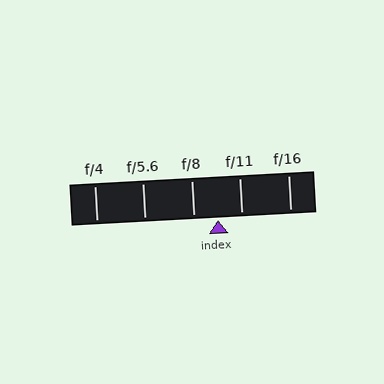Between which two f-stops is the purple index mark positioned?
The index mark is between f/8 and f/11.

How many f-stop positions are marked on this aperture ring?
There are 5 f-stop positions marked.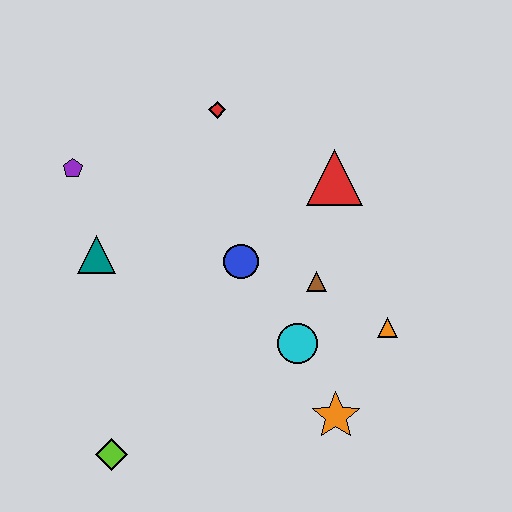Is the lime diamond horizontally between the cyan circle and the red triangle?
No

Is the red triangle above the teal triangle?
Yes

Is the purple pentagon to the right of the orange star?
No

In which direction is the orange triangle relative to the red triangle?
The orange triangle is below the red triangle.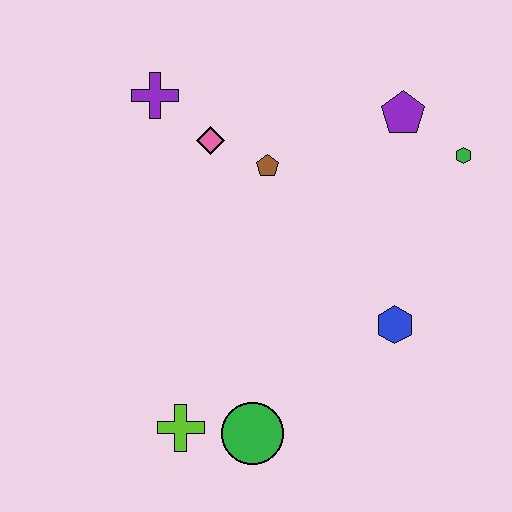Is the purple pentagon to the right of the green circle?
Yes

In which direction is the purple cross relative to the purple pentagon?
The purple cross is to the left of the purple pentagon.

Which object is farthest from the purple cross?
The green circle is farthest from the purple cross.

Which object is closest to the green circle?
The lime cross is closest to the green circle.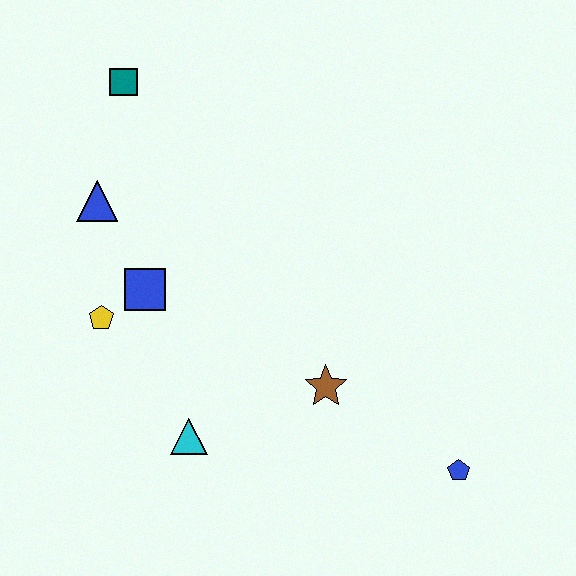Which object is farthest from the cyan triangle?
The teal square is farthest from the cyan triangle.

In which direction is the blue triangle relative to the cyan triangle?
The blue triangle is above the cyan triangle.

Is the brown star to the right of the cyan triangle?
Yes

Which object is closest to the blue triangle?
The blue square is closest to the blue triangle.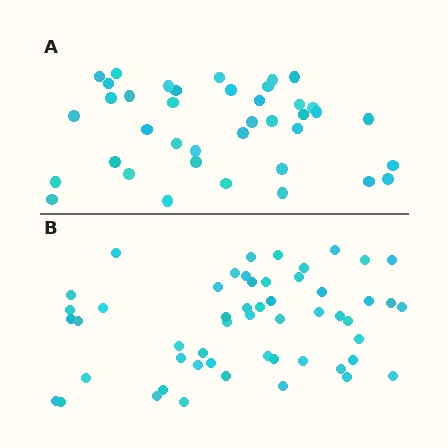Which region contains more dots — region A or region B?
Region B (the bottom region) has more dots.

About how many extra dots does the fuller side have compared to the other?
Region B has approximately 15 more dots than region A.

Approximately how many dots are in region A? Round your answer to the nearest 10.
About 40 dots. (The exact count is 39, which rounds to 40.)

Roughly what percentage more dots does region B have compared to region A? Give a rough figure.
About 35% more.